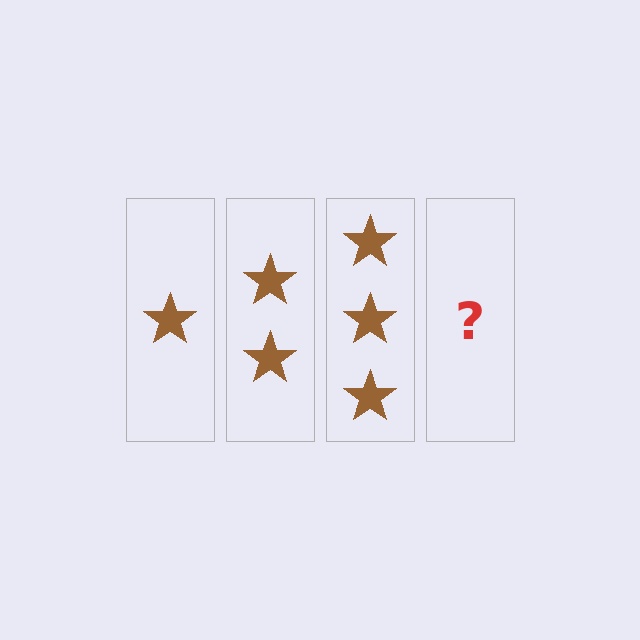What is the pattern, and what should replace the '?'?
The pattern is that each step adds one more star. The '?' should be 4 stars.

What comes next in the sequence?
The next element should be 4 stars.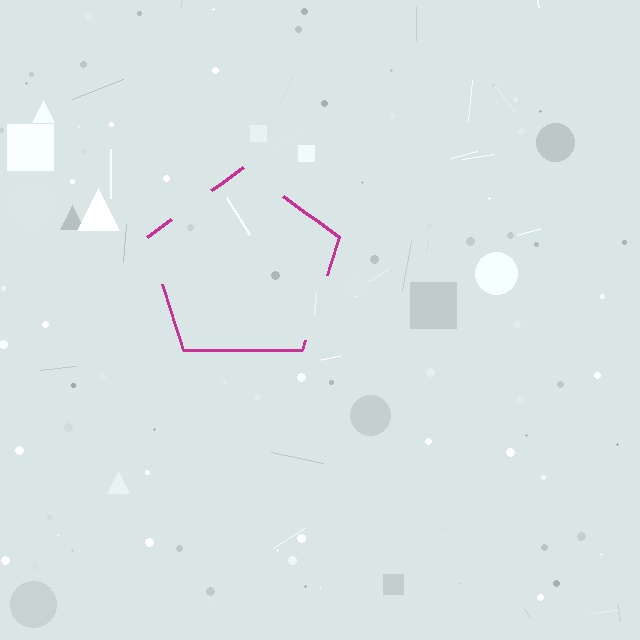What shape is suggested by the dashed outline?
The dashed outline suggests a pentagon.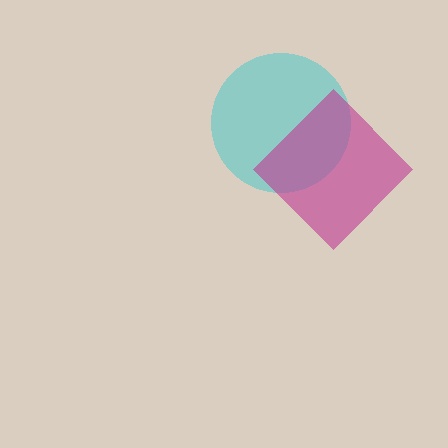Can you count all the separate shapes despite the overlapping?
Yes, there are 2 separate shapes.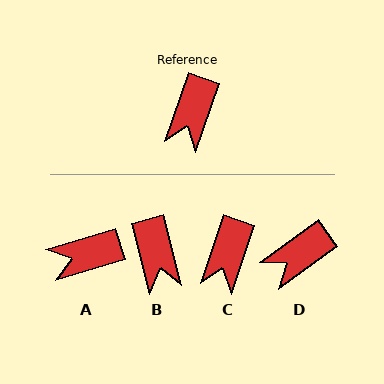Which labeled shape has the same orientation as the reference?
C.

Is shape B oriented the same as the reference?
No, it is off by about 34 degrees.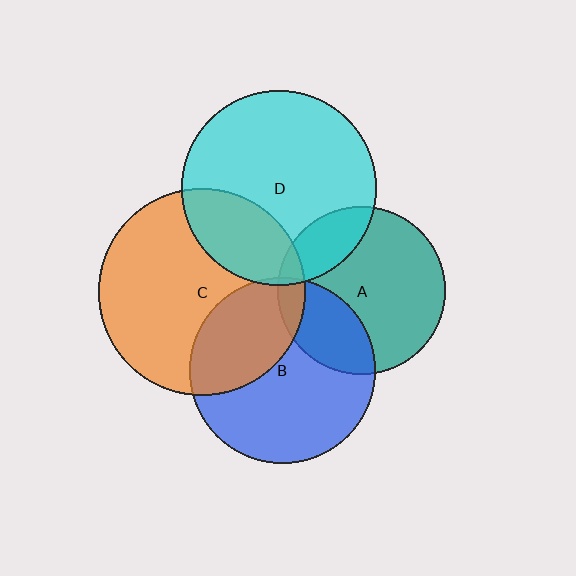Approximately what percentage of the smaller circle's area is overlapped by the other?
Approximately 35%.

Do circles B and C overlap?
Yes.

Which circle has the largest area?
Circle C (orange).